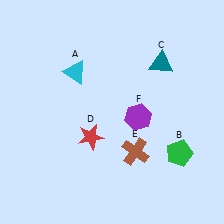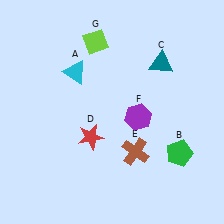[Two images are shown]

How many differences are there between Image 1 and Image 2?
There is 1 difference between the two images.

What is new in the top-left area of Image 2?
A lime diamond (G) was added in the top-left area of Image 2.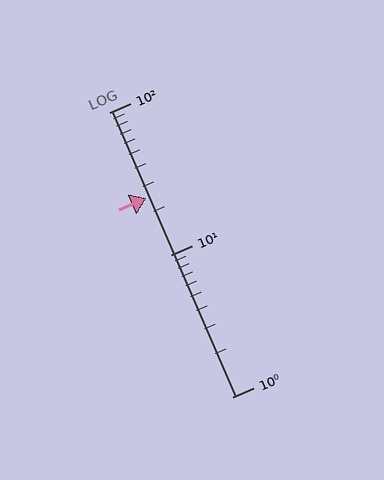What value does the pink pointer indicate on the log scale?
The pointer indicates approximately 25.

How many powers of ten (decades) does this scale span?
The scale spans 2 decades, from 1 to 100.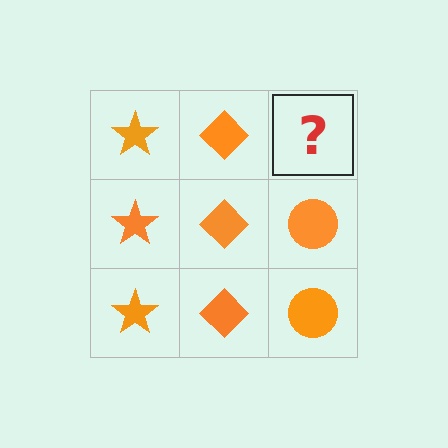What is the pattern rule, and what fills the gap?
The rule is that each column has a consistent shape. The gap should be filled with an orange circle.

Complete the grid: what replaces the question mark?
The question mark should be replaced with an orange circle.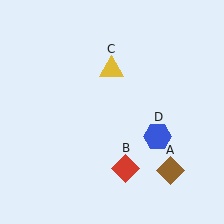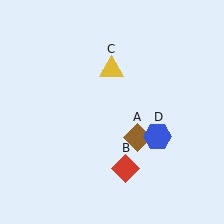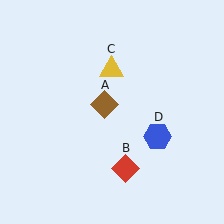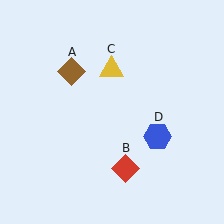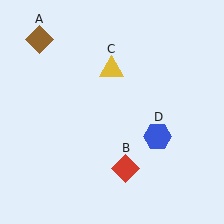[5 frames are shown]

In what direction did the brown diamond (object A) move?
The brown diamond (object A) moved up and to the left.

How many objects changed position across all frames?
1 object changed position: brown diamond (object A).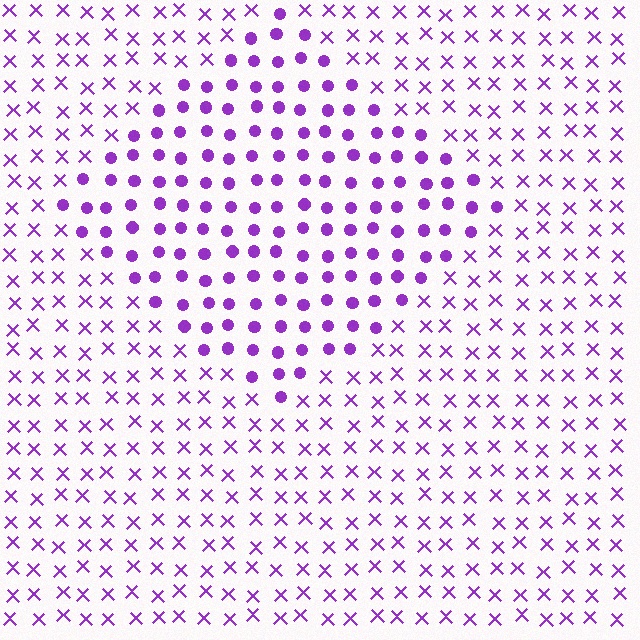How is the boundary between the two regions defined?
The boundary is defined by a change in element shape: circles inside vs. X marks outside. All elements share the same color and spacing.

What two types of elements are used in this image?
The image uses circles inside the diamond region and X marks outside it.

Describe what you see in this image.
The image is filled with small purple elements arranged in a uniform grid. A diamond-shaped region contains circles, while the surrounding area contains X marks. The boundary is defined purely by the change in element shape.